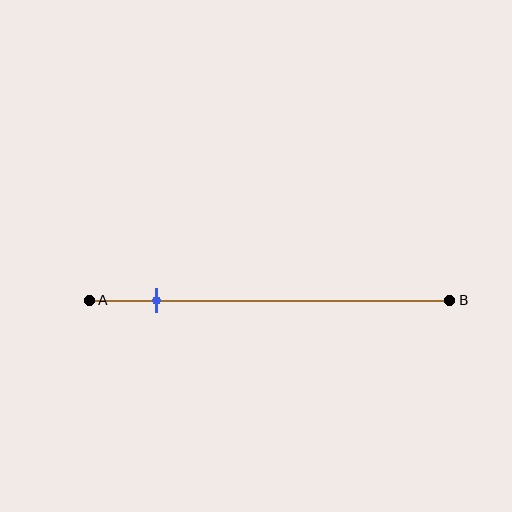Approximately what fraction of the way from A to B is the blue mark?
The blue mark is approximately 20% of the way from A to B.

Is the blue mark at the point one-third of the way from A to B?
No, the mark is at about 20% from A, not at the 33% one-third point.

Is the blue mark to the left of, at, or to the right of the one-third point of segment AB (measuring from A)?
The blue mark is to the left of the one-third point of segment AB.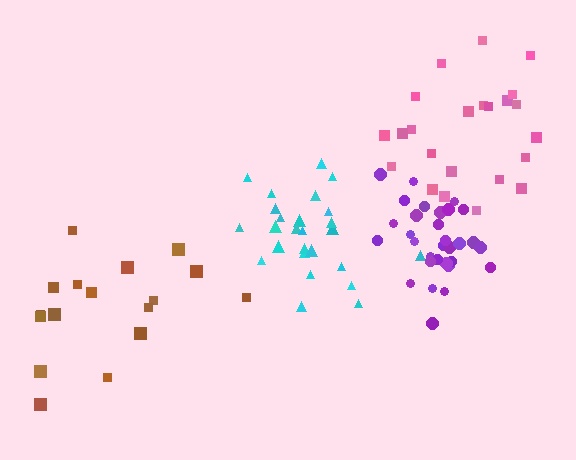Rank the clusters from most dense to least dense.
purple, cyan, pink, brown.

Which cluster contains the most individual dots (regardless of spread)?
Purple (32).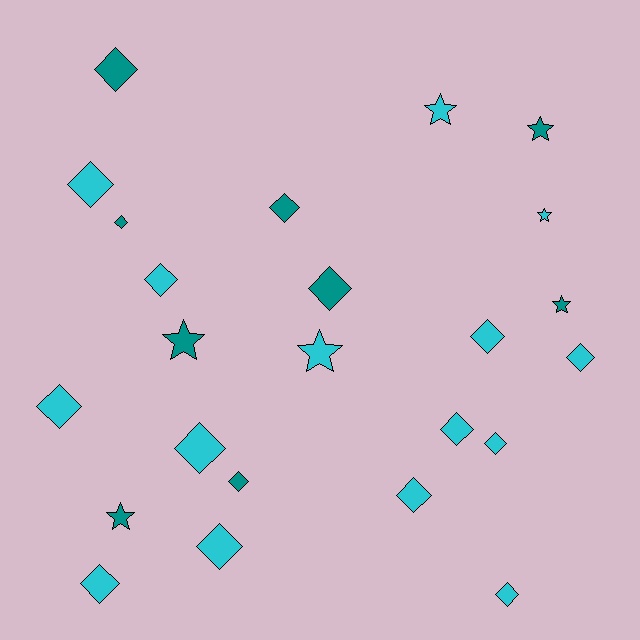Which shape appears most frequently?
Diamond, with 17 objects.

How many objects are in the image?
There are 24 objects.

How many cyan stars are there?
There are 3 cyan stars.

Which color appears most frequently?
Cyan, with 15 objects.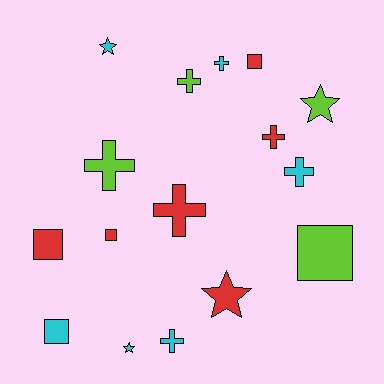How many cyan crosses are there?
There are 3 cyan crosses.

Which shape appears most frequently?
Cross, with 7 objects.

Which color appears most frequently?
Cyan, with 6 objects.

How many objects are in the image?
There are 16 objects.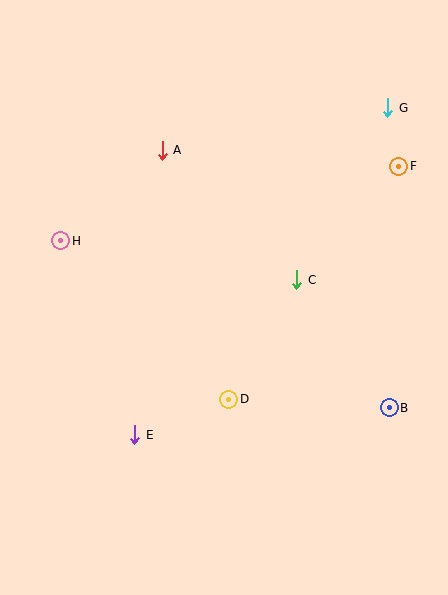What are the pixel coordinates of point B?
Point B is at (389, 408).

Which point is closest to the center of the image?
Point C at (297, 280) is closest to the center.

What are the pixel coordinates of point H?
Point H is at (61, 241).